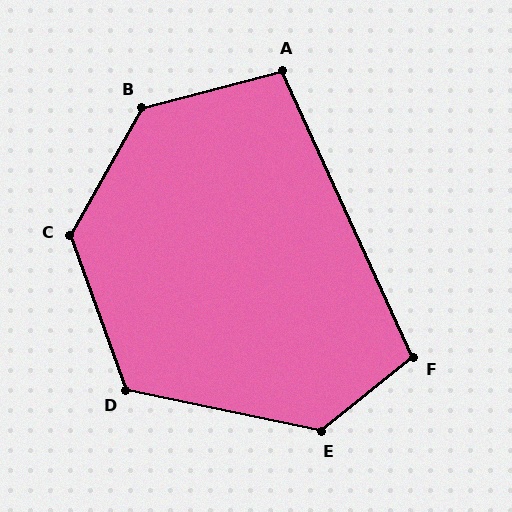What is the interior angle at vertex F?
Approximately 104 degrees (obtuse).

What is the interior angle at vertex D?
Approximately 122 degrees (obtuse).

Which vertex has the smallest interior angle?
A, at approximately 100 degrees.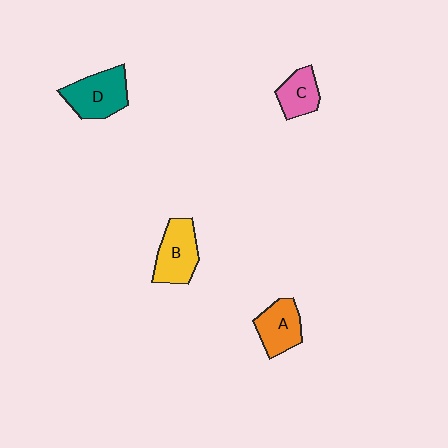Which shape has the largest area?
Shape D (teal).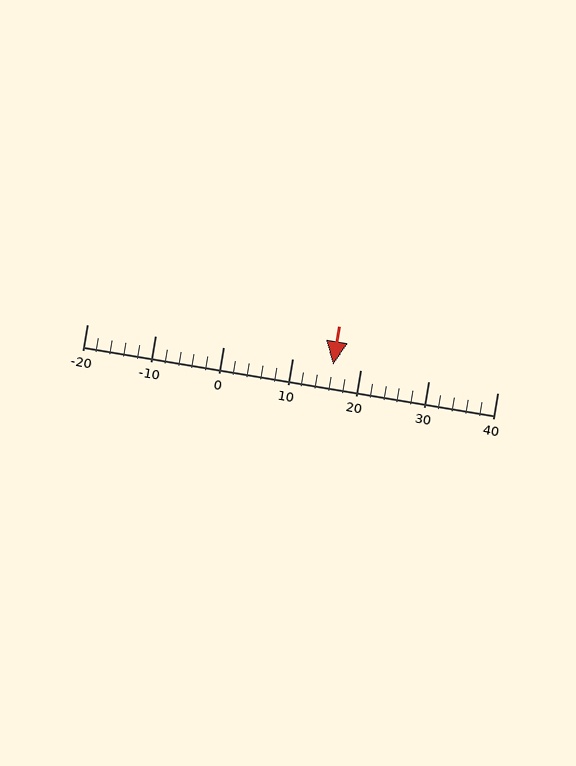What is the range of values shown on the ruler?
The ruler shows values from -20 to 40.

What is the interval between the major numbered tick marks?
The major tick marks are spaced 10 units apart.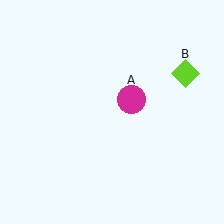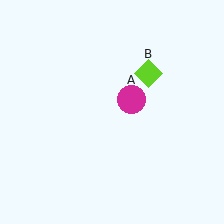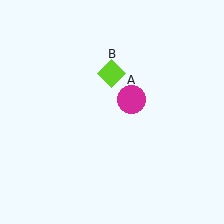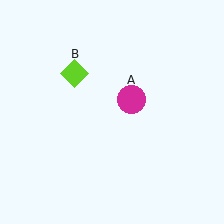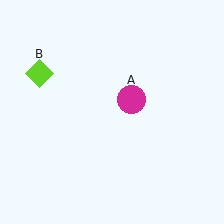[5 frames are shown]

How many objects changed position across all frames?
1 object changed position: lime diamond (object B).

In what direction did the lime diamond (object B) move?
The lime diamond (object B) moved left.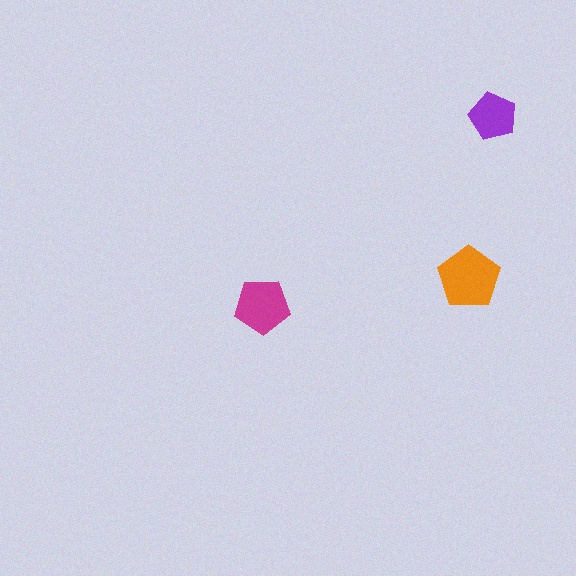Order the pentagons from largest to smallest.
the orange one, the magenta one, the purple one.